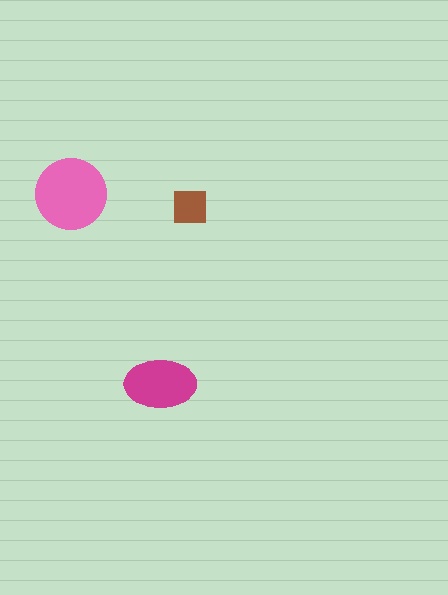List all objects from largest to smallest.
The pink circle, the magenta ellipse, the brown square.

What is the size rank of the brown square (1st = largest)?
3rd.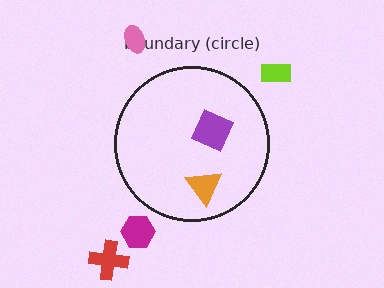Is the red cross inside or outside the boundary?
Outside.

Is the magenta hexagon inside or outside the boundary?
Outside.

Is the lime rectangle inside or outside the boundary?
Outside.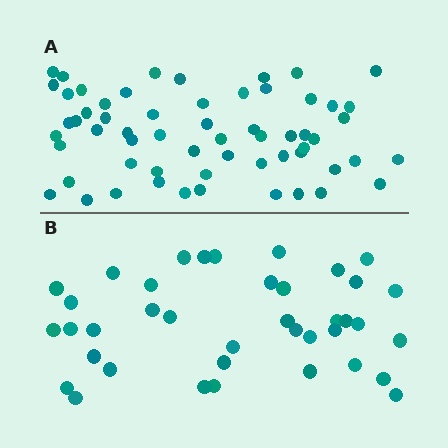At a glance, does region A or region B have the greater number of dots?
Region A (the top region) has more dots.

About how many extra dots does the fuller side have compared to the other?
Region A has approximately 20 more dots than region B.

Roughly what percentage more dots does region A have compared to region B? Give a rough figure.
About 55% more.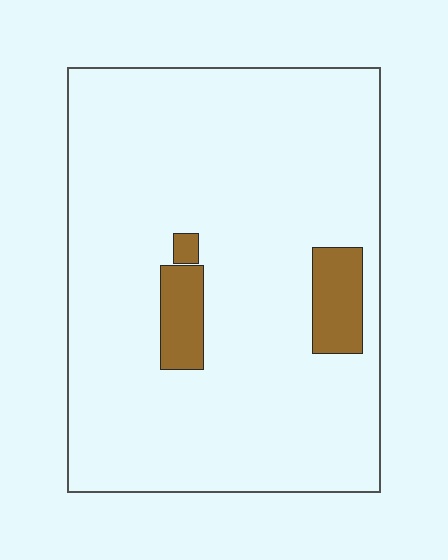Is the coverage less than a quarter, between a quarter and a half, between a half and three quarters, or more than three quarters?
Less than a quarter.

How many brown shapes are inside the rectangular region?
3.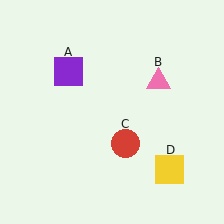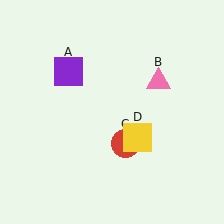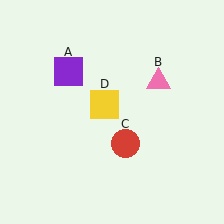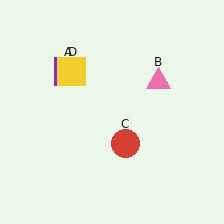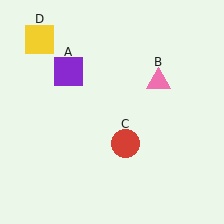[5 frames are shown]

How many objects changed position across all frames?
1 object changed position: yellow square (object D).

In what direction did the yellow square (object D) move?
The yellow square (object D) moved up and to the left.